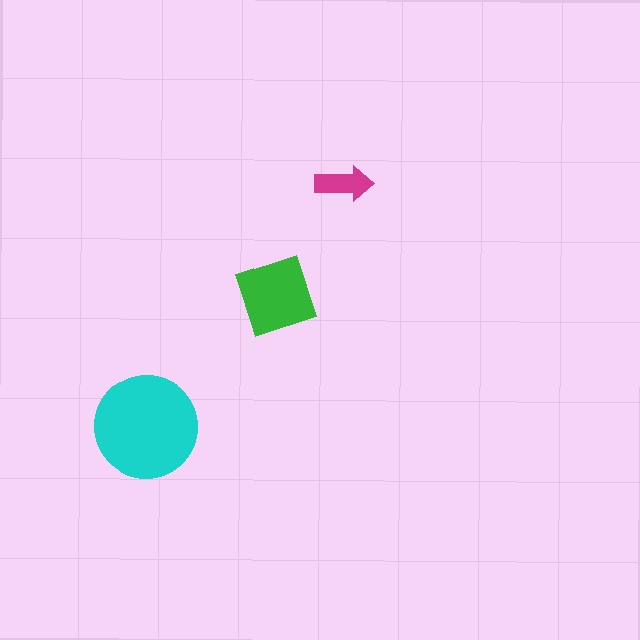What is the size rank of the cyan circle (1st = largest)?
1st.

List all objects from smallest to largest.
The magenta arrow, the green square, the cyan circle.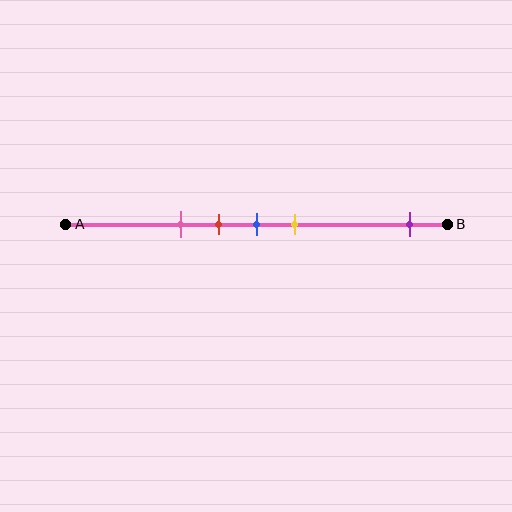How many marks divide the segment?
There are 5 marks dividing the segment.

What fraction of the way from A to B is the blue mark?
The blue mark is approximately 50% (0.5) of the way from A to B.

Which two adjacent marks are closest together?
The red and blue marks are the closest adjacent pair.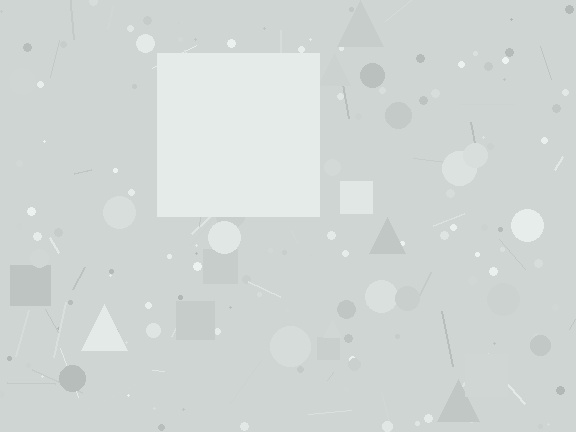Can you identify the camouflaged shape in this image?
The camouflaged shape is a square.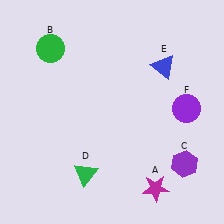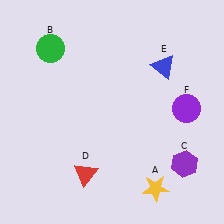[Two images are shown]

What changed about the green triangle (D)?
In Image 1, D is green. In Image 2, it changed to red.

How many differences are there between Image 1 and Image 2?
There are 2 differences between the two images.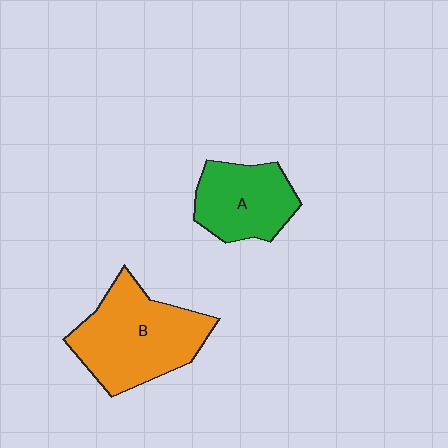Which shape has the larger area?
Shape B (orange).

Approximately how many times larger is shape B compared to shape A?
Approximately 1.5 times.